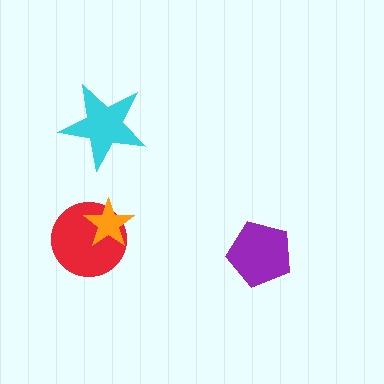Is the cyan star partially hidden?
No, no other shape covers it.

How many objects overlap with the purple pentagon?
0 objects overlap with the purple pentagon.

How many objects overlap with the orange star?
1 object overlaps with the orange star.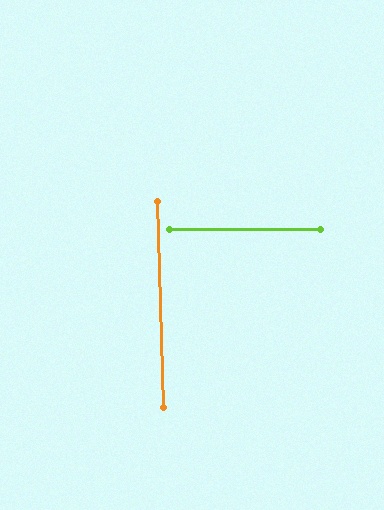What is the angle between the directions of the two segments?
Approximately 88 degrees.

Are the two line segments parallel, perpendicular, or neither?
Perpendicular — they meet at approximately 88°.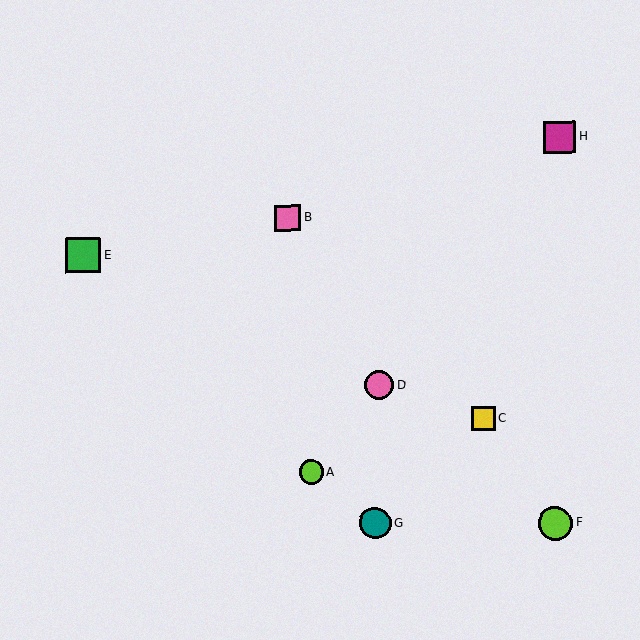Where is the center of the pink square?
The center of the pink square is at (288, 218).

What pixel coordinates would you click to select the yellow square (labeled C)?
Click at (483, 419) to select the yellow square C.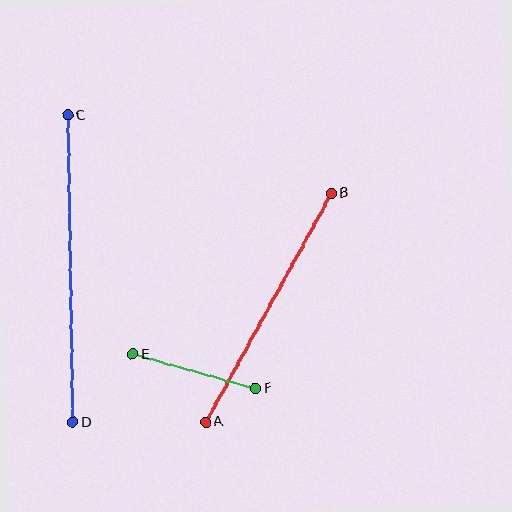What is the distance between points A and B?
The distance is approximately 261 pixels.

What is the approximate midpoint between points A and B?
The midpoint is at approximately (268, 308) pixels.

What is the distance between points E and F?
The distance is approximately 128 pixels.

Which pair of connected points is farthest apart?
Points C and D are farthest apart.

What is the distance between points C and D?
The distance is approximately 307 pixels.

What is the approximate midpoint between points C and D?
The midpoint is at approximately (70, 269) pixels.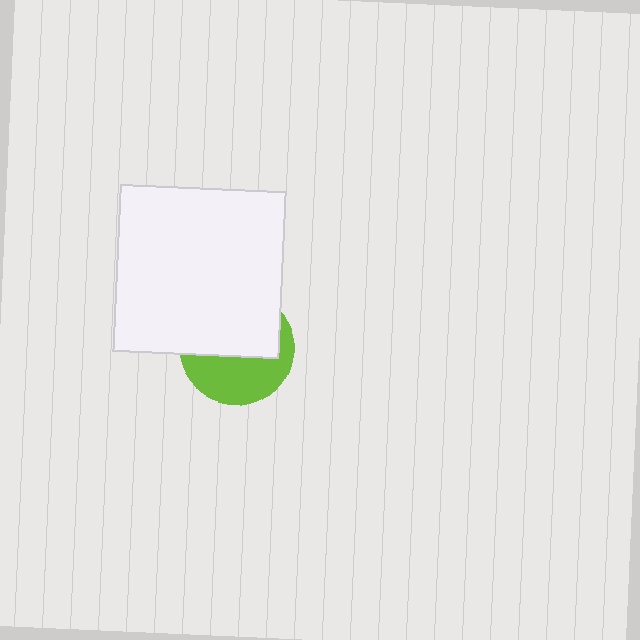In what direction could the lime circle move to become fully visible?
The lime circle could move down. That would shift it out from behind the white square entirely.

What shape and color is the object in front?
The object in front is a white square.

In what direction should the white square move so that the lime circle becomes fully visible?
The white square should move up. That is the shortest direction to clear the overlap and leave the lime circle fully visible.